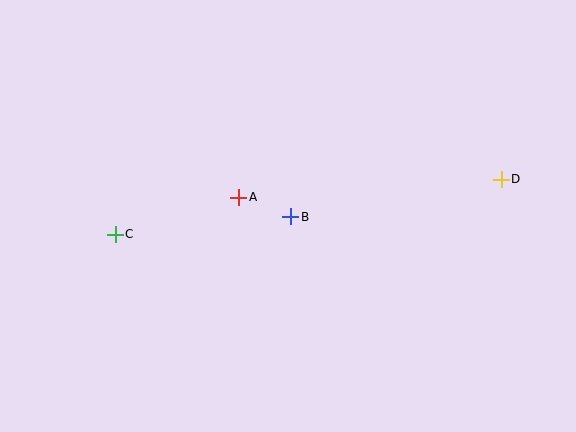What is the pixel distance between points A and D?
The distance between A and D is 263 pixels.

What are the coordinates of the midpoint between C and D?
The midpoint between C and D is at (308, 207).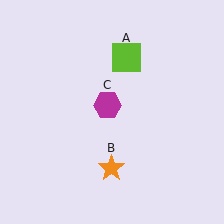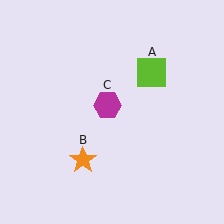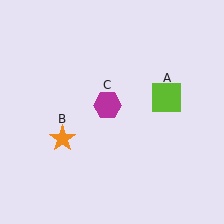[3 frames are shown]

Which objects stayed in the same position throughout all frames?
Magenta hexagon (object C) remained stationary.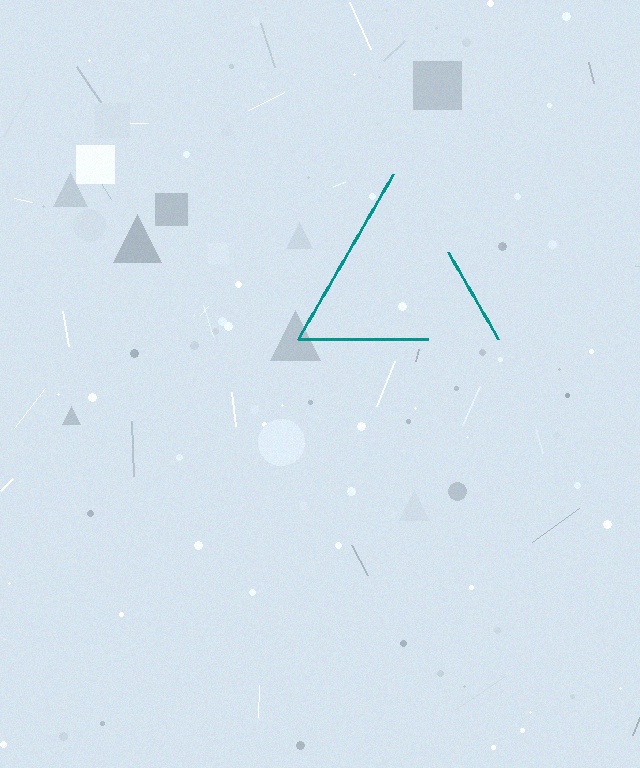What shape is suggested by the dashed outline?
The dashed outline suggests a triangle.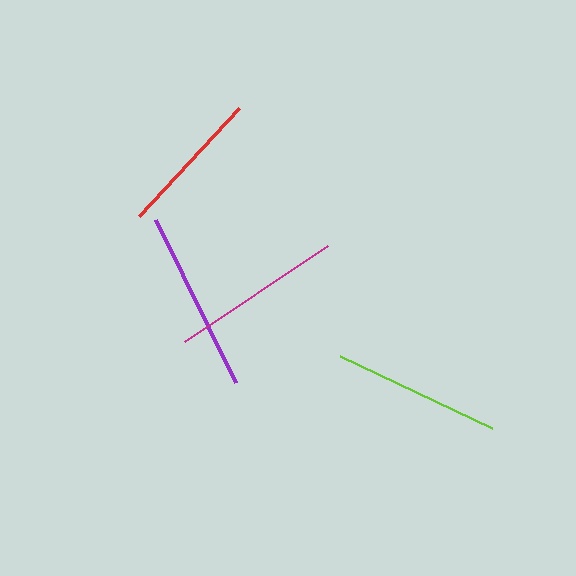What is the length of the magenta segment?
The magenta segment is approximately 172 pixels long.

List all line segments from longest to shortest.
From longest to shortest: purple, magenta, lime, red.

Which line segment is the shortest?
The red line is the shortest at approximately 147 pixels.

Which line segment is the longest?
The purple line is the longest at approximately 182 pixels.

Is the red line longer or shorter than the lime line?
The lime line is longer than the red line.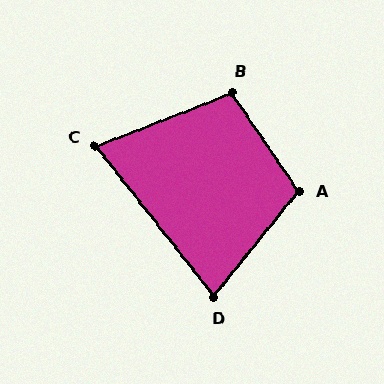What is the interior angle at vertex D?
Approximately 77 degrees (acute).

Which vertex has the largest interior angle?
A, at approximately 107 degrees.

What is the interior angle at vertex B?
Approximately 103 degrees (obtuse).